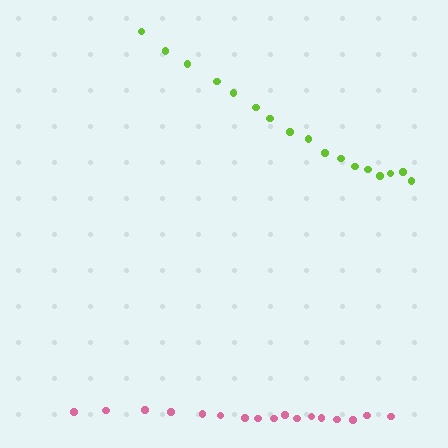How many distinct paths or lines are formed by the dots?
There are 2 distinct paths.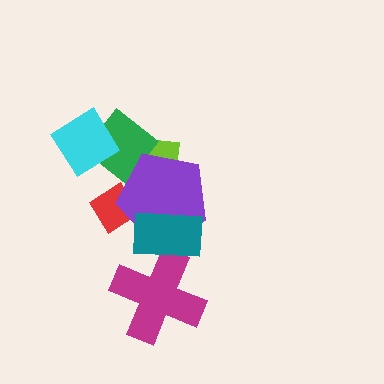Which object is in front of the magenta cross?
The teal rectangle is in front of the magenta cross.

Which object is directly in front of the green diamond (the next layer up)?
The cyan diamond is directly in front of the green diamond.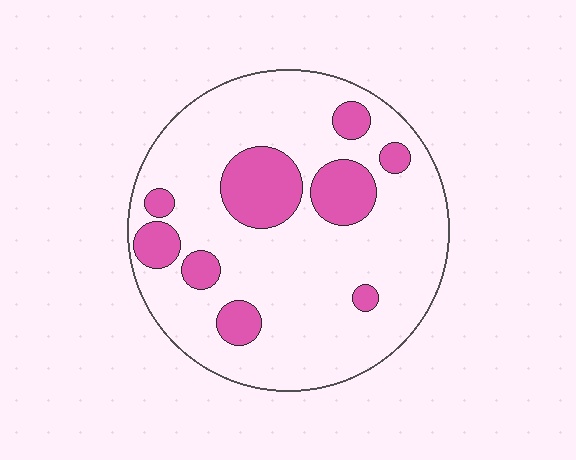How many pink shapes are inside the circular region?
9.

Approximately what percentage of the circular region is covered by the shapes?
Approximately 20%.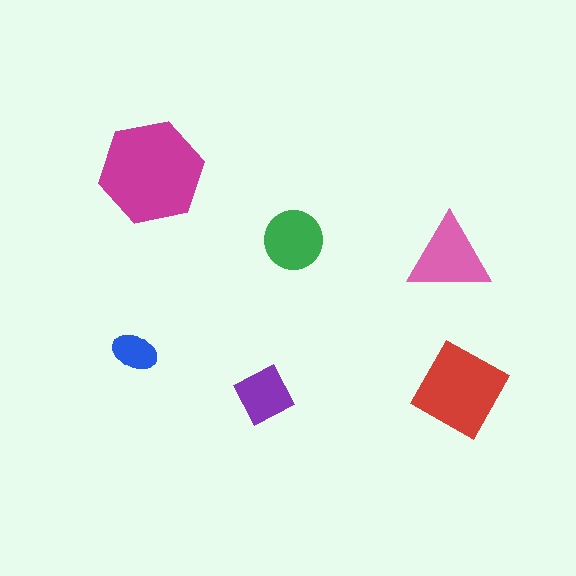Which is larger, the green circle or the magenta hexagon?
The magenta hexagon.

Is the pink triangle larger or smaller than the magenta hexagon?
Smaller.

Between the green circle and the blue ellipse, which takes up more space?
The green circle.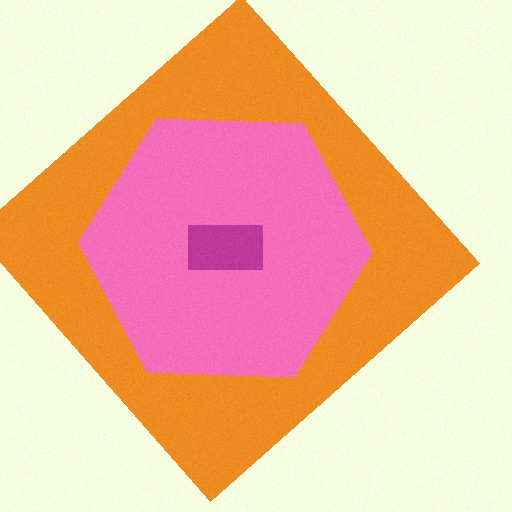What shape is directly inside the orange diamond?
The pink hexagon.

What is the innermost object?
The magenta rectangle.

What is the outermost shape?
The orange diamond.